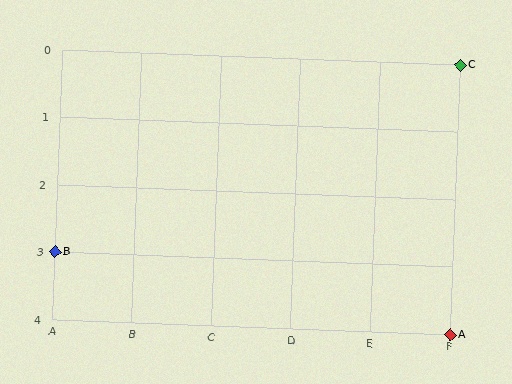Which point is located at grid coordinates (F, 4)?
Point A is at (F, 4).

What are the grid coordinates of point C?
Point C is at grid coordinates (F, 0).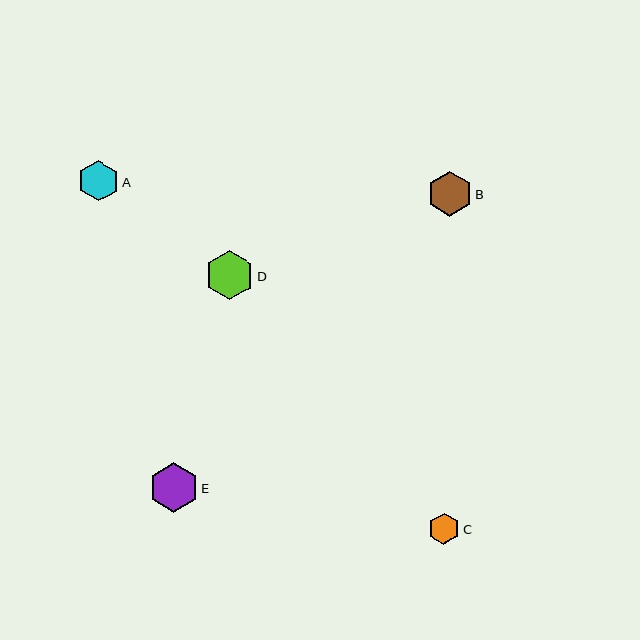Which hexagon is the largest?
Hexagon E is the largest with a size of approximately 49 pixels.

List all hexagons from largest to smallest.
From largest to smallest: E, D, B, A, C.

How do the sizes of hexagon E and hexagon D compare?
Hexagon E and hexagon D are approximately the same size.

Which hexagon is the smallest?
Hexagon C is the smallest with a size of approximately 31 pixels.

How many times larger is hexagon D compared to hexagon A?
Hexagon D is approximately 1.2 times the size of hexagon A.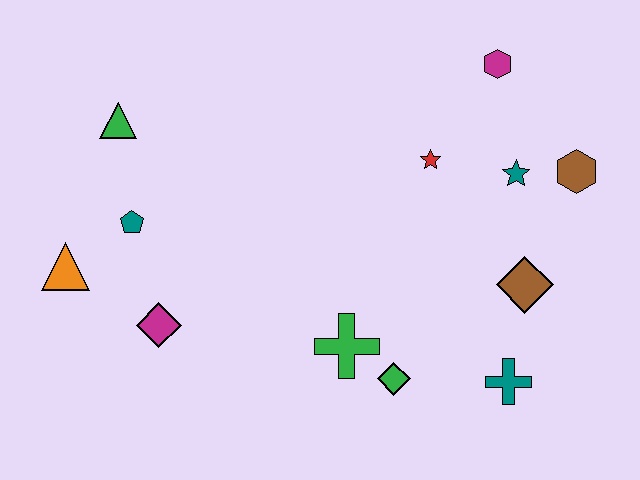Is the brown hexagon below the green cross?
No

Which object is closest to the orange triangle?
The teal pentagon is closest to the orange triangle.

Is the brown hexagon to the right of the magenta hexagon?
Yes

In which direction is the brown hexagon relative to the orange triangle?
The brown hexagon is to the right of the orange triangle.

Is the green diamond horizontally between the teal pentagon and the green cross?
No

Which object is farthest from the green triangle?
The teal cross is farthest from the green triangle.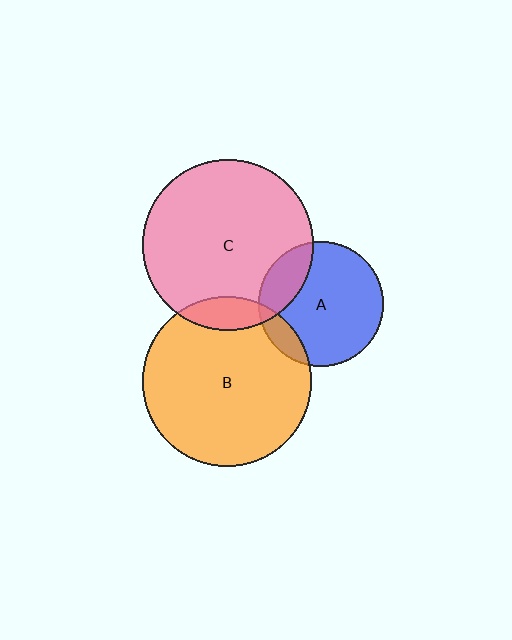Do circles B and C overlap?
Yes.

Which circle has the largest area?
Circle C (pink).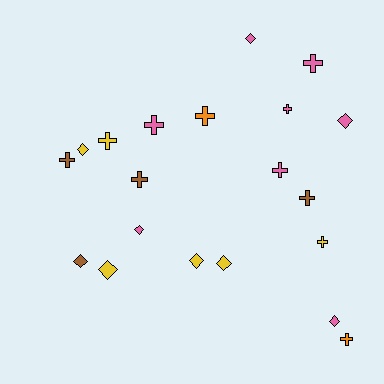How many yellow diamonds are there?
There are 4 yellow diamonds.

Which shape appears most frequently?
Cross, with 11 objects.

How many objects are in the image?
There are 20 objects.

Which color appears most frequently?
Pink, with 8 objects.